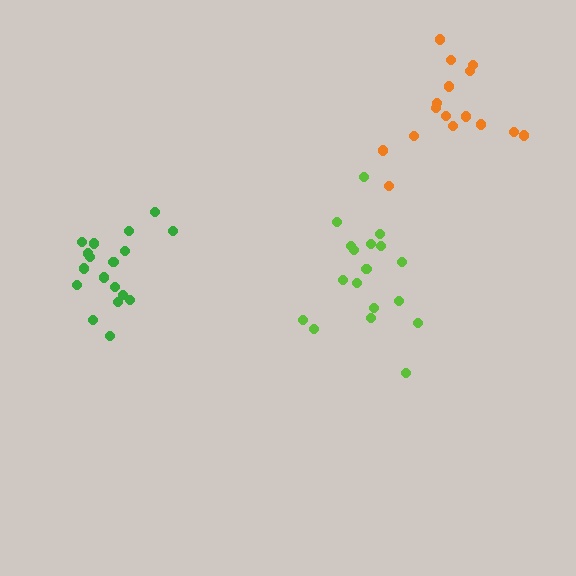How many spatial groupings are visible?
There are 3 spatial groupings.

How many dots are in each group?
Group 1: 18 dots, Group 2: 16 dots, Group 3: 18 dots (52 total).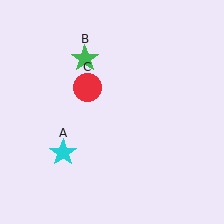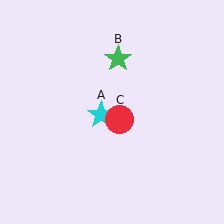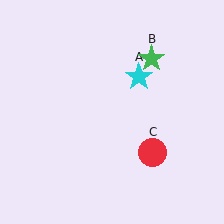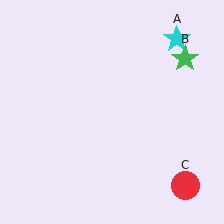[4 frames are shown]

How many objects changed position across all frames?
3 objects changed position: cyan star (object A), green star (object B), red circle (object C).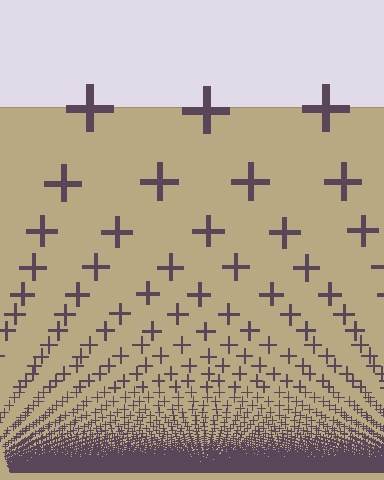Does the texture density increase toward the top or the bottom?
Density increases toward the bottom.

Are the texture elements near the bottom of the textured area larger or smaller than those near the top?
Smaller. The gradient is inverted — elements near the bottom are smaller and denser.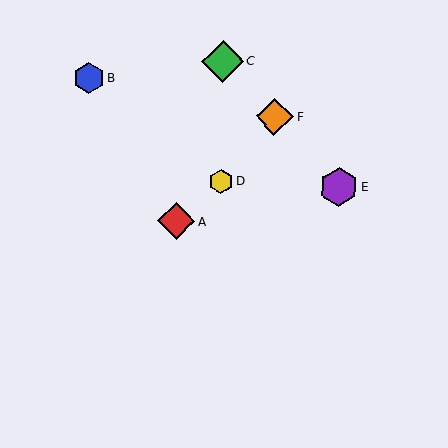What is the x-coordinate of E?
Object E is at x≈339.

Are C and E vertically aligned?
No, C is at x≈223 and E is at x≈339.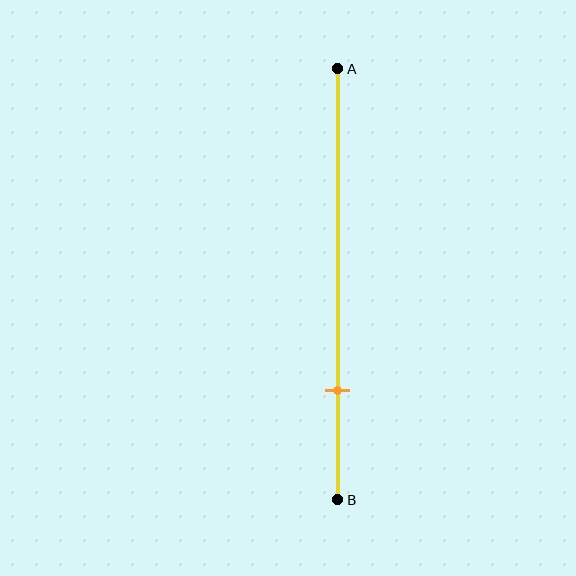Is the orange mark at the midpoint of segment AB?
No, the mark is at about 75% from A, not at the 50% midpoint.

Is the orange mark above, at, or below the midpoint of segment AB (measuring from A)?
The orange mark is below the midpoint of segment AB.